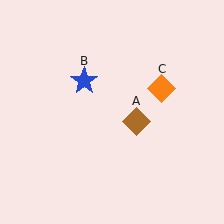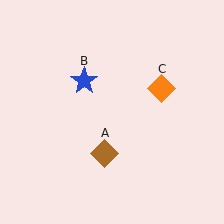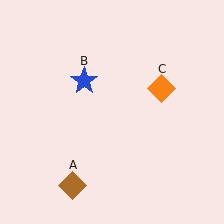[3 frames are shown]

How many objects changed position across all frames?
1 object changed position: brown diamond (object A).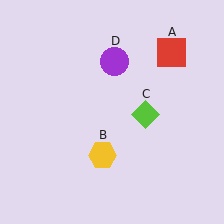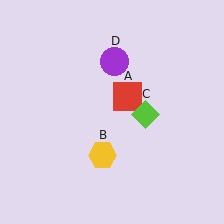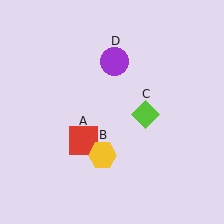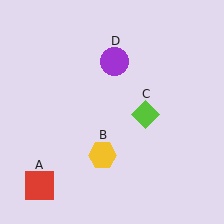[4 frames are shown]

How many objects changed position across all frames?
1 object changed position: red square (object A).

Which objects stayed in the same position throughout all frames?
Yellow hexagon (object B) and lime diamond (object C) and purple circle (object D) remained stationary.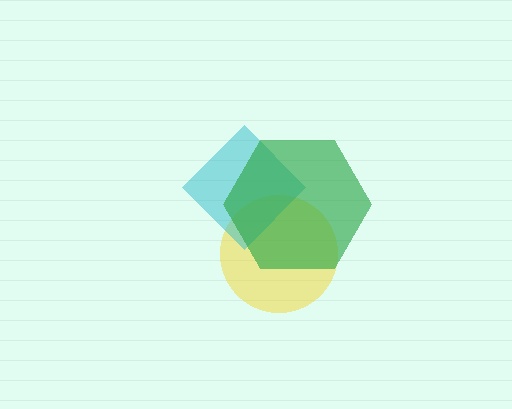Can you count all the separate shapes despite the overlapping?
Yes, there are 3 separate shapes.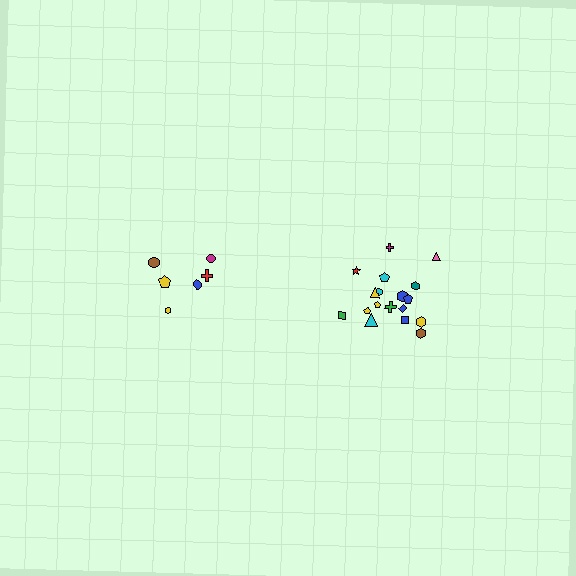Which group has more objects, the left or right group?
The right group.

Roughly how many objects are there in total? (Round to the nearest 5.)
Roughly 25 objects in total.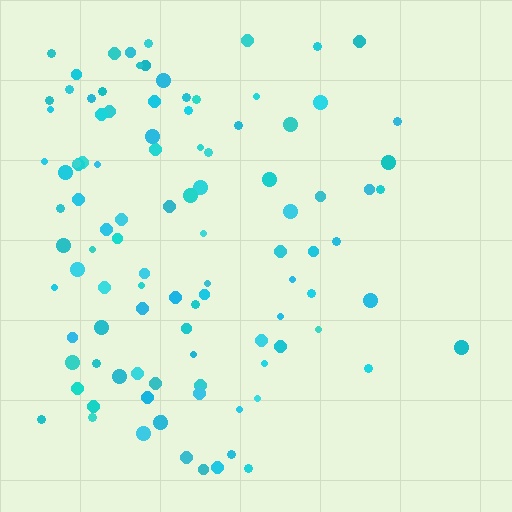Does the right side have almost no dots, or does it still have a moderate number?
Still a moderate number, just noticeably fewer than the left.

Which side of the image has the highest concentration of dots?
The left.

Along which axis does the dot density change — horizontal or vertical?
Horizontal.